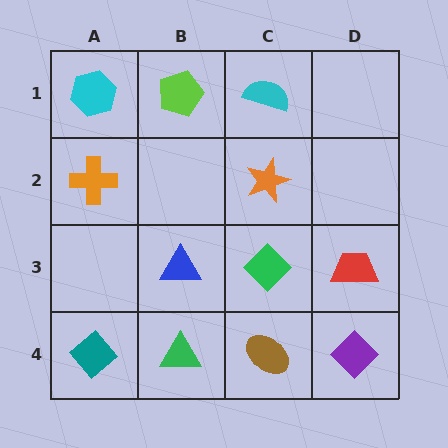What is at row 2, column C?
An orange star.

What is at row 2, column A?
An orange cross.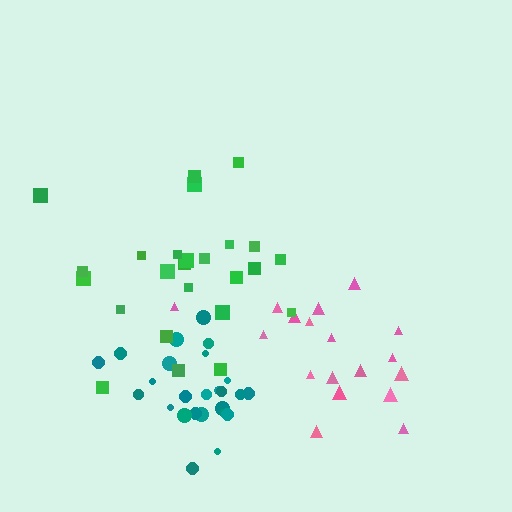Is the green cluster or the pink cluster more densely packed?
Pink.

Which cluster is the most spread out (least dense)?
Green.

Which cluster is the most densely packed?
Teal.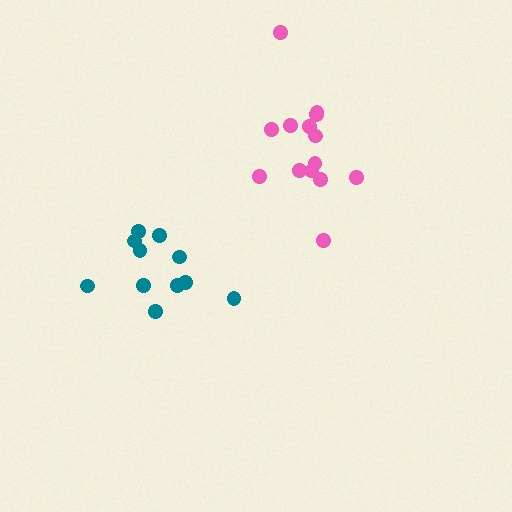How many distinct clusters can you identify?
There are 2 distinct clusters.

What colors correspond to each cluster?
The clusters are colored: pink, teal.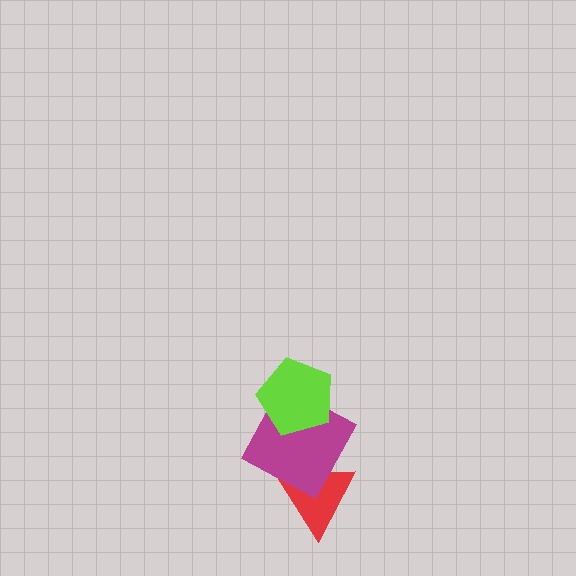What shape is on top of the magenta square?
The lime pentagon is on top of the magenta square.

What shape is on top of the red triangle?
The magenta square is on top of the red triangle.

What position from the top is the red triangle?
The red triangle is 3rd from the top.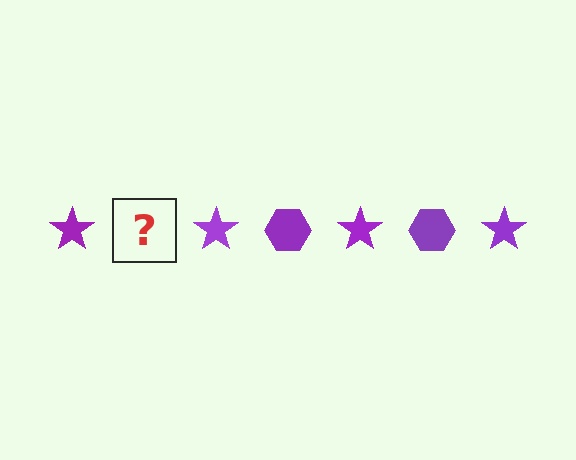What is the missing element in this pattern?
The missing element is a purple hexagon.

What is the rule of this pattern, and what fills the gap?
The rule is that the pattern cycles through star, hexagon shapes in purple. The gap should be filled with a purple hexagon.